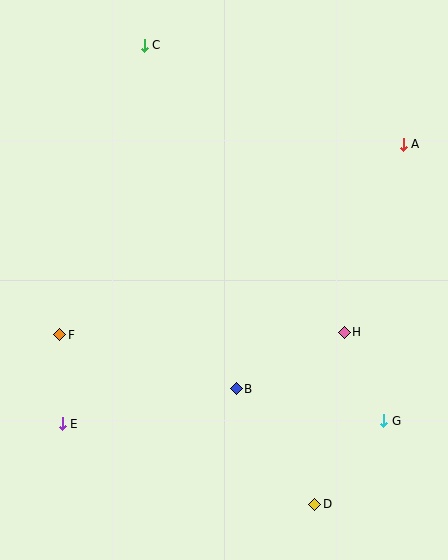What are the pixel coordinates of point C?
Point C is at (144, 45).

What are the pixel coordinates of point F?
Point F is at (60, 335).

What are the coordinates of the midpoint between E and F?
The midpoint between E and F is at (61, 379).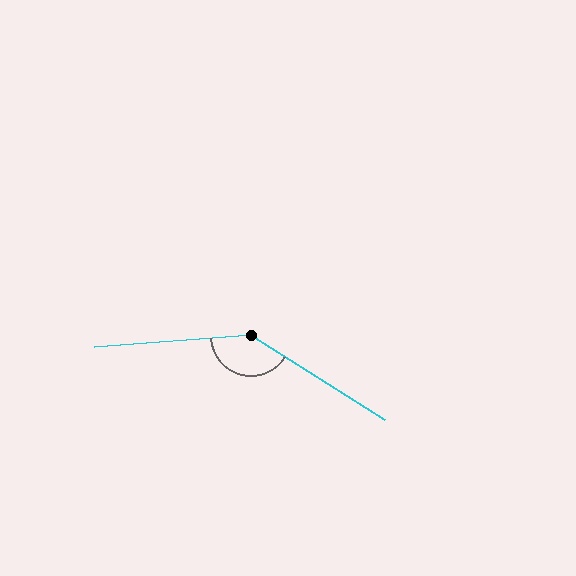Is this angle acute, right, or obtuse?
It is obtuse.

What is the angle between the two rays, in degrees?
Approximately 143 degrees.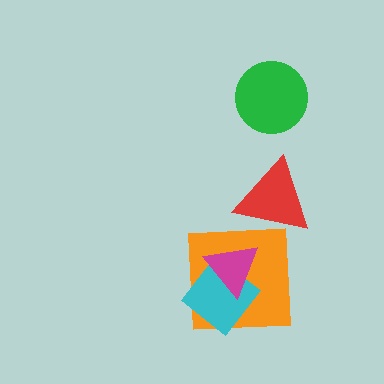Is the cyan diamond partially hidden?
Yes, it is partially covered by another shape.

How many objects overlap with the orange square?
2 objects overlap with the orange square.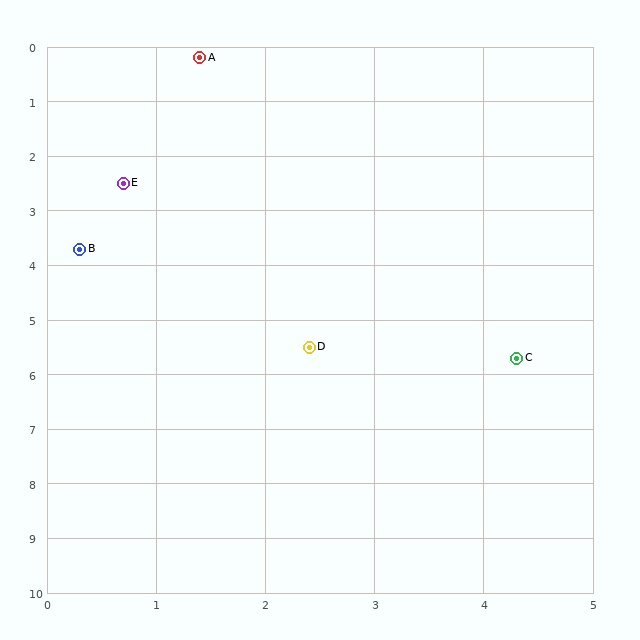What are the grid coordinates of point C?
Point C is at approximately (4.3, 5.7).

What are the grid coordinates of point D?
Point D is at approximately (2.4, 5.5).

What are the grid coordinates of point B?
Point B is at approximately (0.3, 3.7).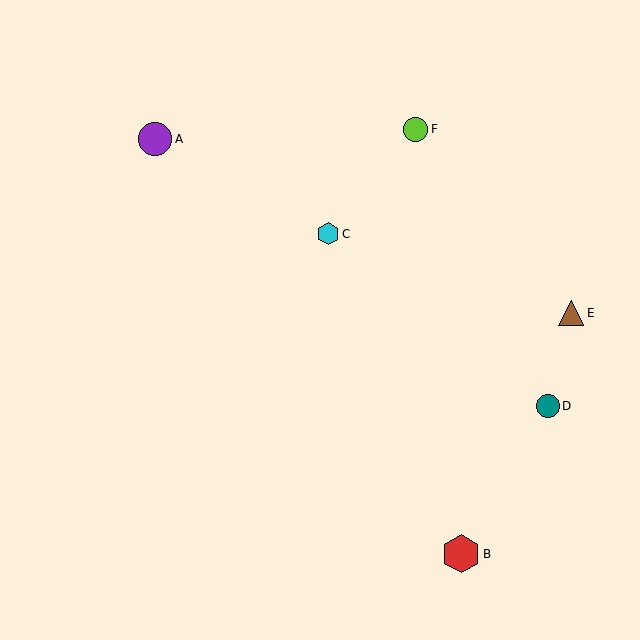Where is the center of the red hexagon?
The center of the red hexagon is at (461, 554).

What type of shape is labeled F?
Shape F is a lime circle.